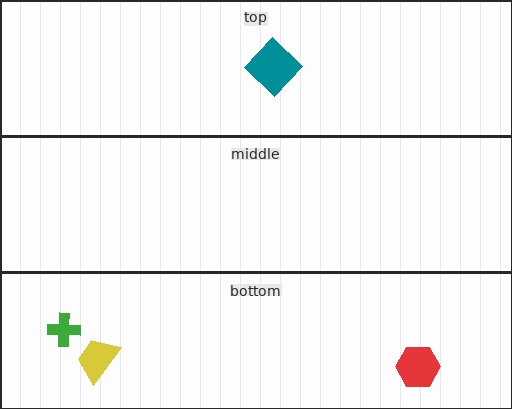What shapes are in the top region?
The teal diamond.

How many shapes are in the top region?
1.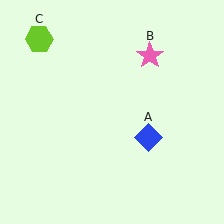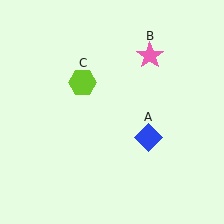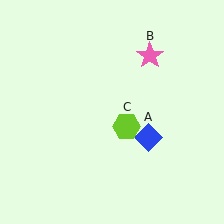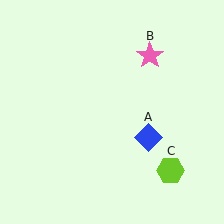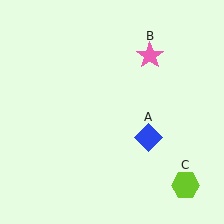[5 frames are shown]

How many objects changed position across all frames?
1 object changed position: lime hexagon (object C).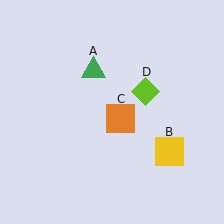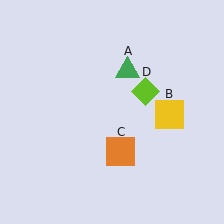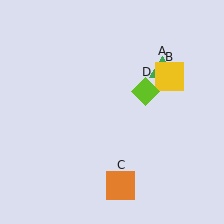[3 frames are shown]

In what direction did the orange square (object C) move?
The orange square (object C) moved down.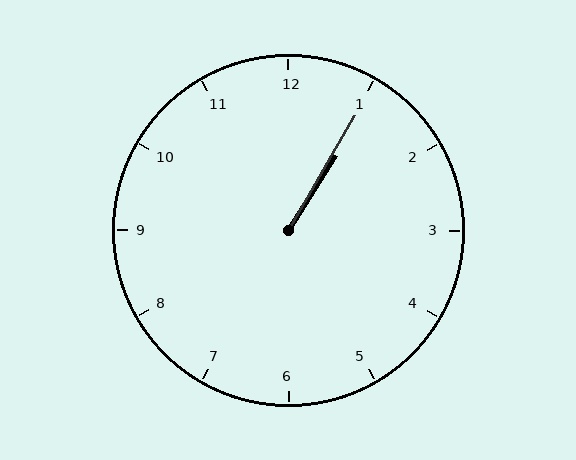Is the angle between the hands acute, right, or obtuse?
It is acute.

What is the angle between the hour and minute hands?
Approximately 2 degrees.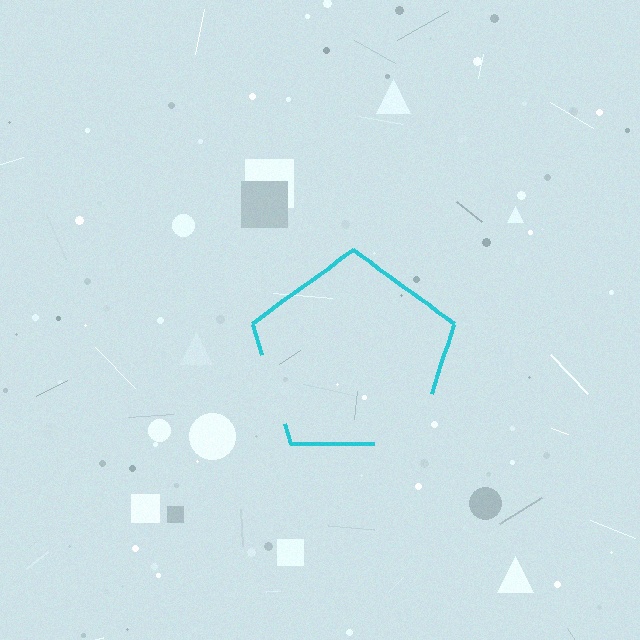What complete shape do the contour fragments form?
The contour fragments form a pentagon.